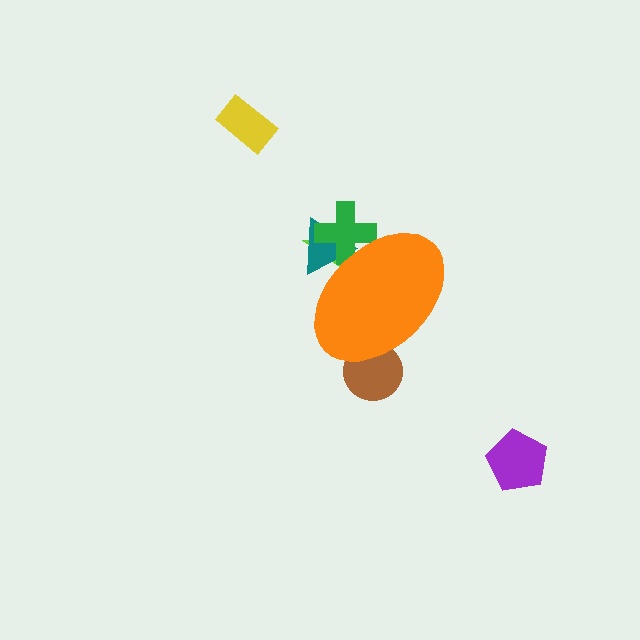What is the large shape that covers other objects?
An orange ellipse.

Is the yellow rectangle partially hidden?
No, the yellow rectangle is fully visible.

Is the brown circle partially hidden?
Yes, the brown circle is partially hidden behind the orange ellipse.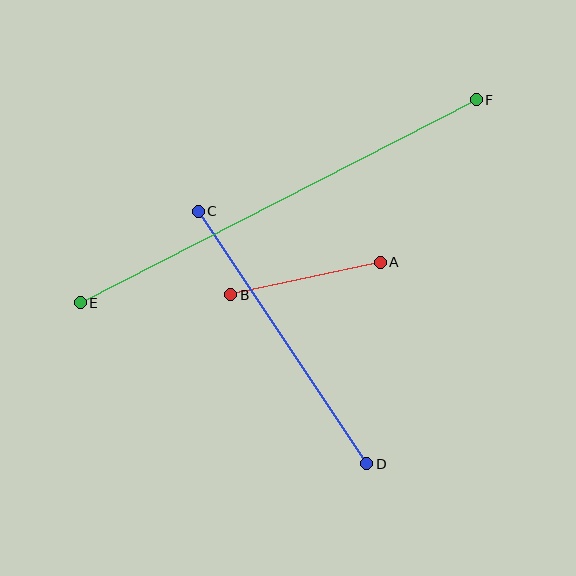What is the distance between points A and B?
The distance is approximately 153 pixels.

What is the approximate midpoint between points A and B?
The midpoint is at approximately (306, 279) pixels.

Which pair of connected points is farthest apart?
Points E and F are farthest apart.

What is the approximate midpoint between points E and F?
The midpoint is at approximately (278, 201) pixels.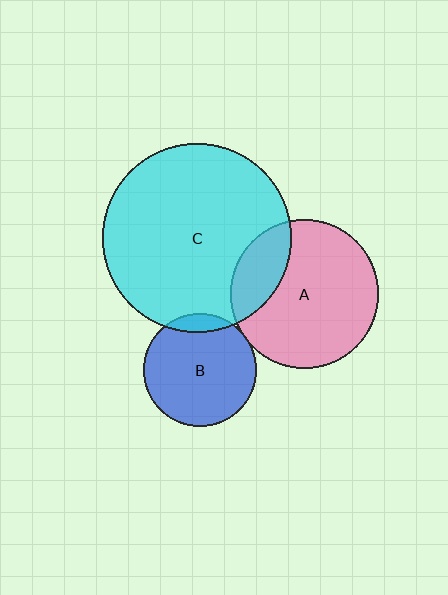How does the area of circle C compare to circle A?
Approximately 1.6 times.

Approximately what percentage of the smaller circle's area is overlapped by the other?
Approximately 5%.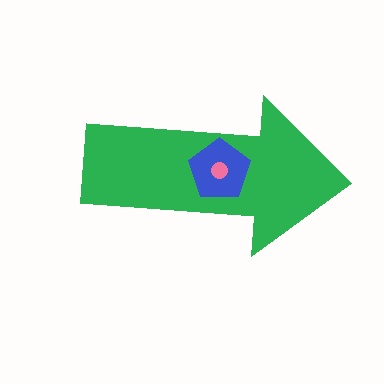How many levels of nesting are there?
3.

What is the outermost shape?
The green arrow.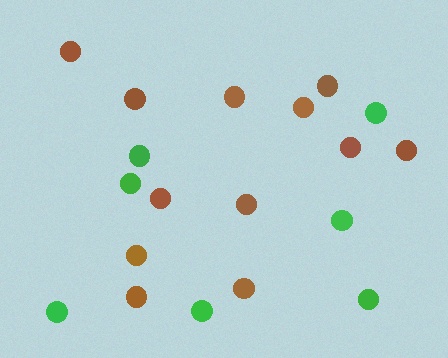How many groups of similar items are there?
There are 2 groups: one group of brown circles (12) and one group of green circles (7).